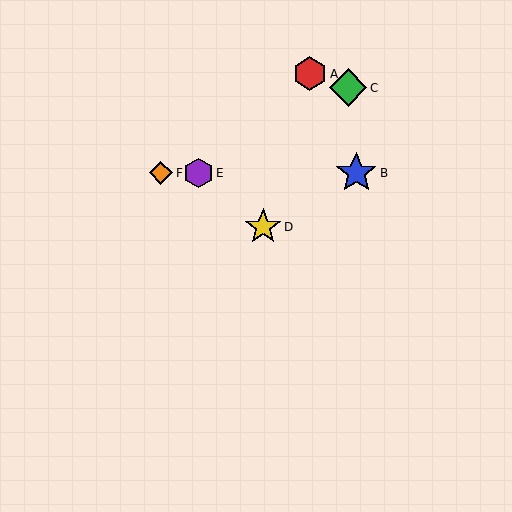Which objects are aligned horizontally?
Objects B, E, F are aligned horizontally.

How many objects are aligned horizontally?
3 objects (B, E, F) are aligned horizontally.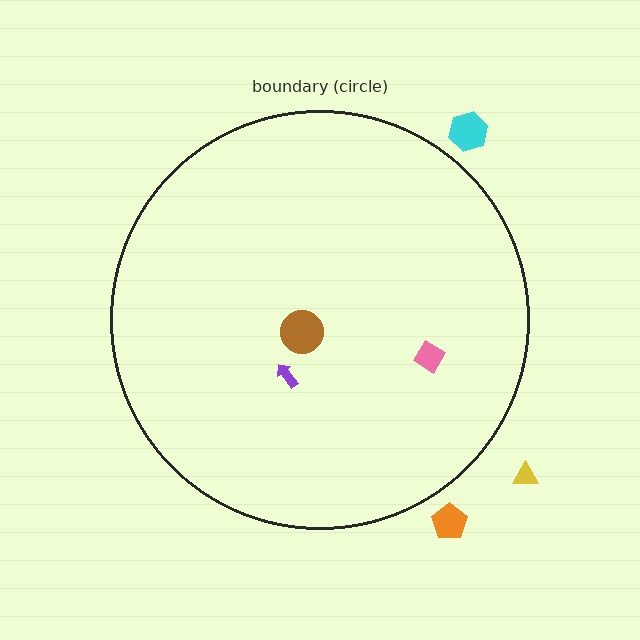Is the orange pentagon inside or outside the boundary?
Outside.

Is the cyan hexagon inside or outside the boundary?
Outside.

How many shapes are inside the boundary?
3 inside, 3 outside.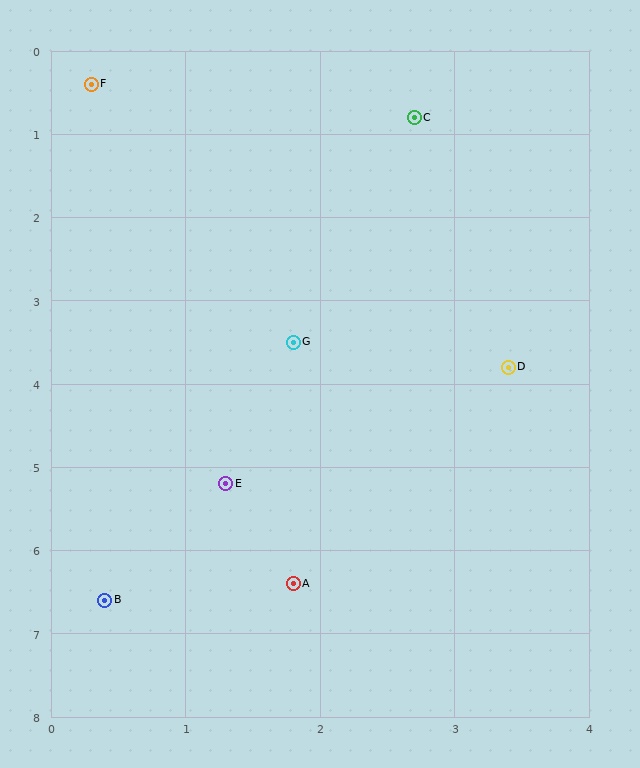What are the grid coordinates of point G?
Point G is at approximately (1.8, 3.5).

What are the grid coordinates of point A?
Point A is at approximately (1.8, 6.4).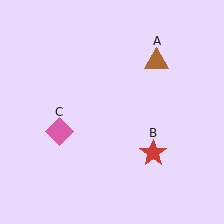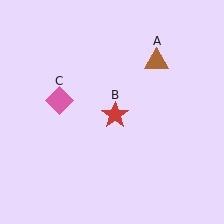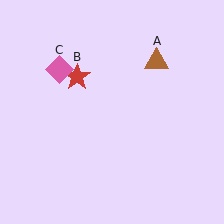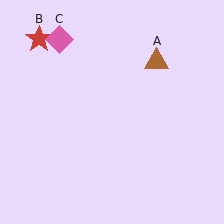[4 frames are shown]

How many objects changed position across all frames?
2 objects changed position: red star (object B), pink diamond (object C).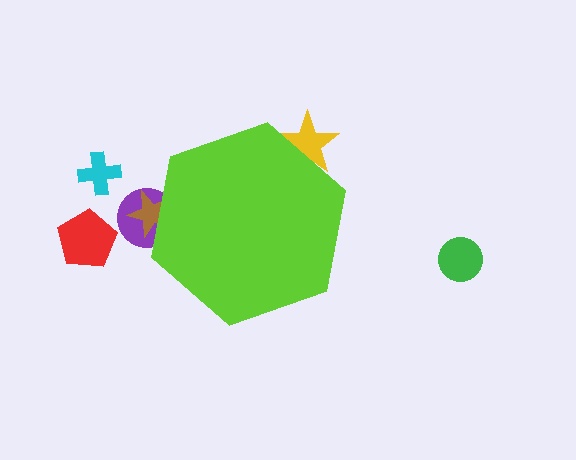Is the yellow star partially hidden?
Yes, the yellow star is partially hidden behind the lime hexagon.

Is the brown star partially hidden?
Yes, the brown star is partially hidden behind the lime hexagon.